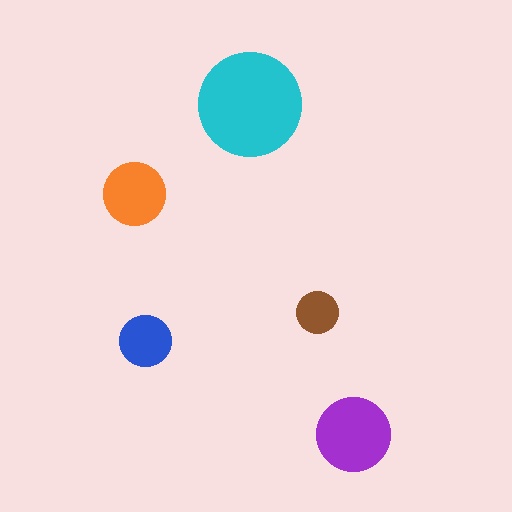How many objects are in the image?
There are 5 objects in the image.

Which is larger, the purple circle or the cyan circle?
The cyan one.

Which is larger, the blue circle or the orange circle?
The orange one.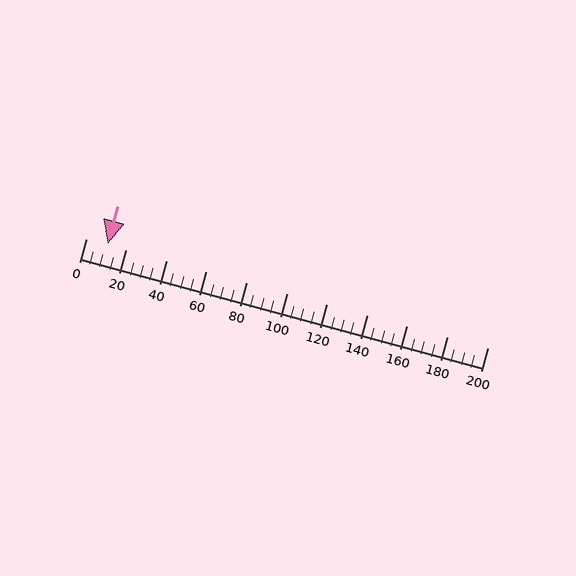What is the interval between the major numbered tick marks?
The major tick marks are spaced 20 units apart.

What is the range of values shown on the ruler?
The ruler shows values from 0 to 200.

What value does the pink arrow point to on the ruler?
The pink arrow points to approximately 11.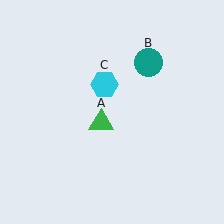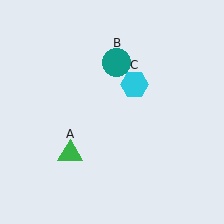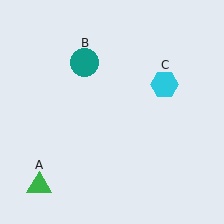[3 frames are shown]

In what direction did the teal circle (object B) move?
The teal circle (object B) moved left.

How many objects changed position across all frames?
3 objects changed position: green triangle (object A), teal circle (object B), cyan hexagon (object C).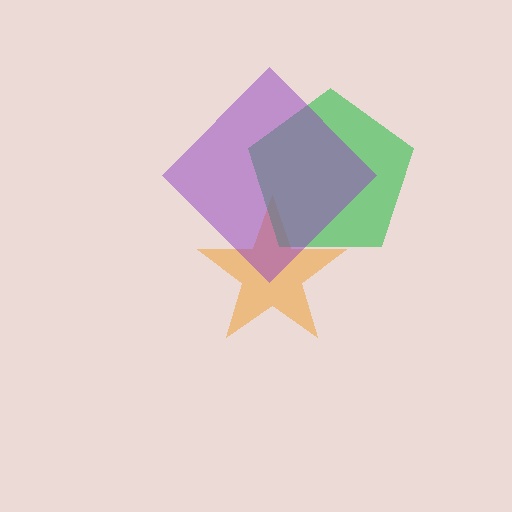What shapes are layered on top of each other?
The layered shapes are: an orange star, a green pentagon, a purple diamond.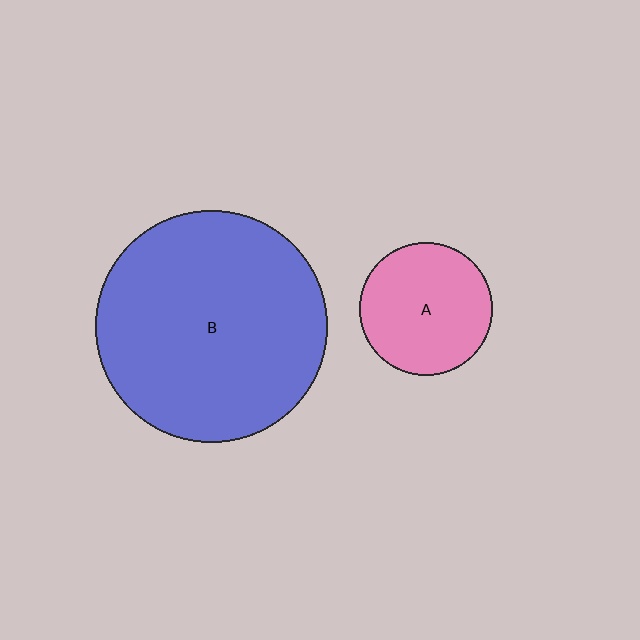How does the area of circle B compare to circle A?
Approximately 3.0 times.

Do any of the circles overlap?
No, none of the circles overlap.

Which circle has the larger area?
Circle B (blue).